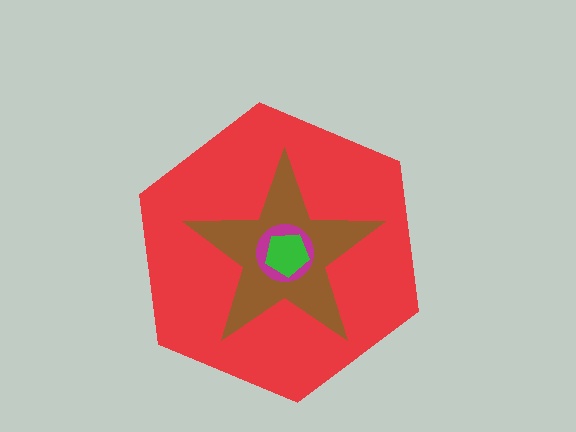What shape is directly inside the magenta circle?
The green pentagon.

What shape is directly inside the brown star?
The magenta circle.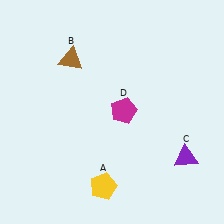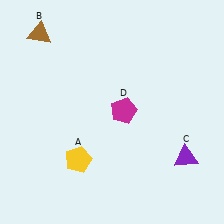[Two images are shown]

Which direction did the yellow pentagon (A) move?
The yellow pentagon (A) moved up.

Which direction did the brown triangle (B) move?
The brown triangle (B) moved left.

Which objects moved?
The objects that moved are: the yellow pentagon (A), the brown triangle (B).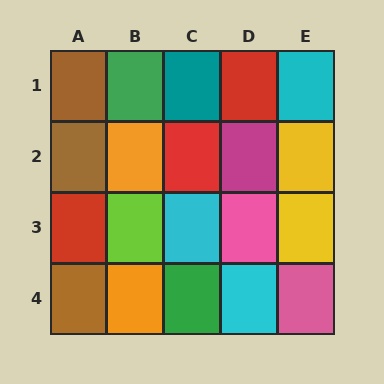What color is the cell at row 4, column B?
Orange.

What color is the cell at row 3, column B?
Lime.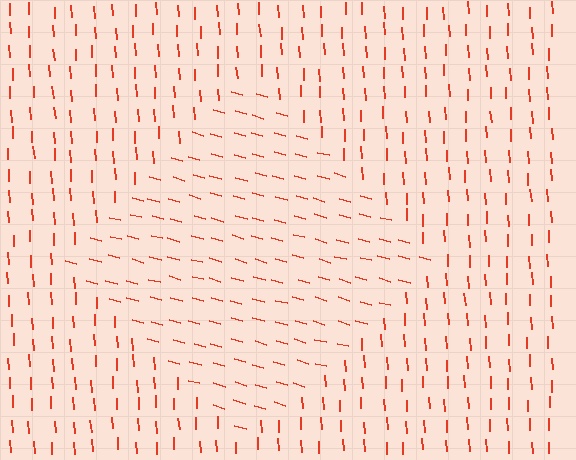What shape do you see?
I see a diamond.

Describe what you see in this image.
The image is filled with small red line segments. A diamond region in the image has lines oriented differently from the surrounding lines, creating a visible texture boundary.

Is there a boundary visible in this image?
Yes, there is a texture boundary formed by a change in line orientation.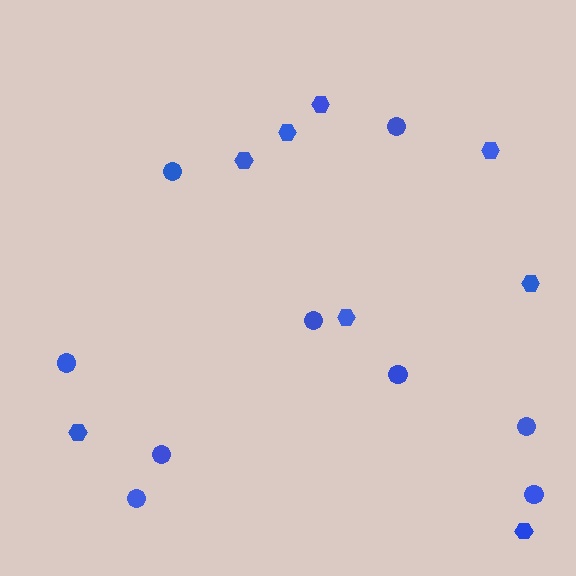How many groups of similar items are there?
There are 2 groups: one group of circles (9) and one group of hexagons (8).